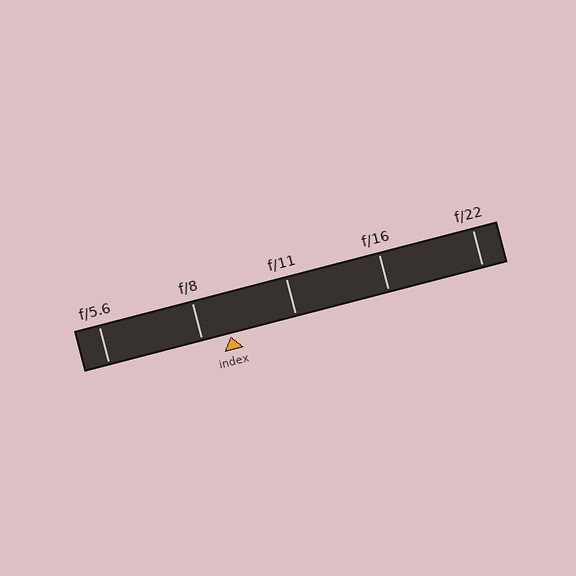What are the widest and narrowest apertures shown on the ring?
The widest aperture shown is f/5.6 and the narrowest is f/22.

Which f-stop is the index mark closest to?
The index mark is closest to f/8.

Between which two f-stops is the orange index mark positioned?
The index mark is between f/8 and f/11.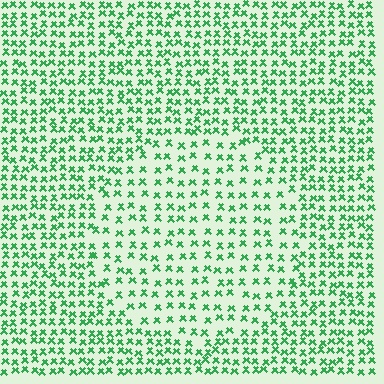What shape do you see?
I see a circle.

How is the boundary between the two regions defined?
The boundary is defined by a change in element density (approximately 1.7x ratio). All elements are the same color, size, and shape.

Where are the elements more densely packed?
The elements are more densely packed outside the circle boundary.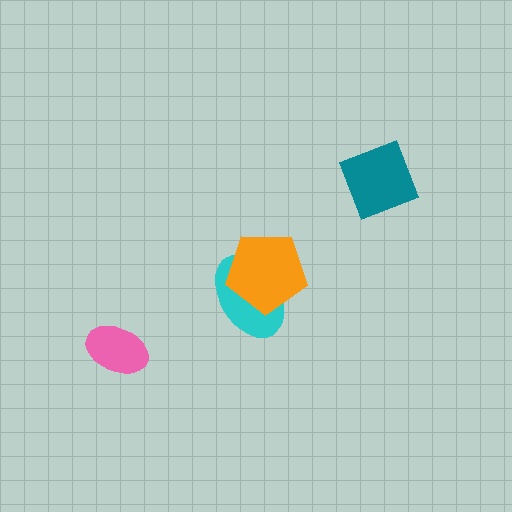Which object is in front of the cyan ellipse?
The orange pentagon is in front of the cyan ellipse.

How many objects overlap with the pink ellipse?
0 objects overlap with the pink ellipse.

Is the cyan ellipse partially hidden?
Yes, it is partially covered by another shape.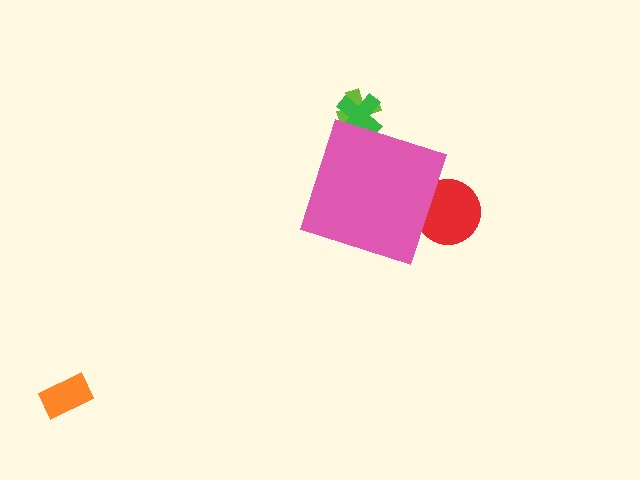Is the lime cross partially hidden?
Yes, the lime cross is partially hidden behind the pink diamond.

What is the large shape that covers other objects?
A pink diamond.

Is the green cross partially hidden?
Yes, the green cross is partially hidden behind the pink diamond.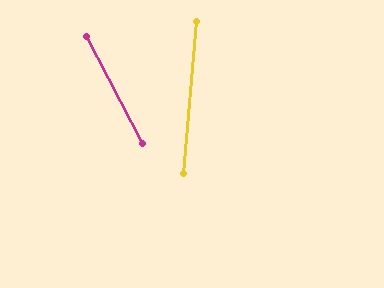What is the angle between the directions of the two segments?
Approximately 32 degrees.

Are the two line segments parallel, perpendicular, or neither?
Neither parallel nor perpendicular — they differ by about 32°.